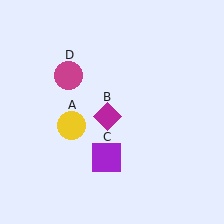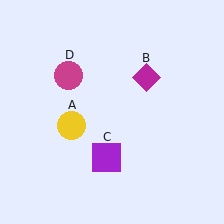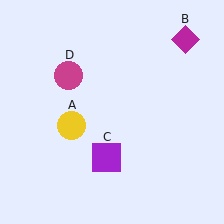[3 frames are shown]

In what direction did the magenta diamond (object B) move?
The magenta diamond (object B) moved up and to the right.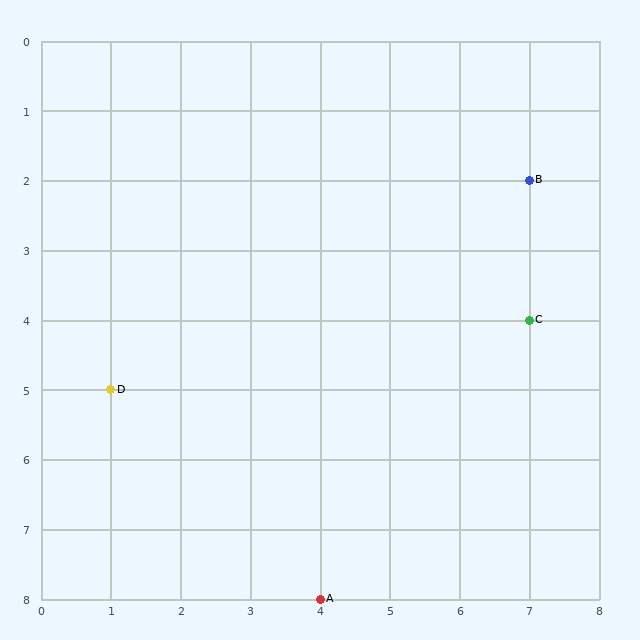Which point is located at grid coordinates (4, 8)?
Point A is at (4, 8).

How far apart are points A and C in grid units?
Points A and C are 3 columns and 4 rows apart (about 5.0 grid units diagonally).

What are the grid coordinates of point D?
Point D is at grid coordinates (1, 5).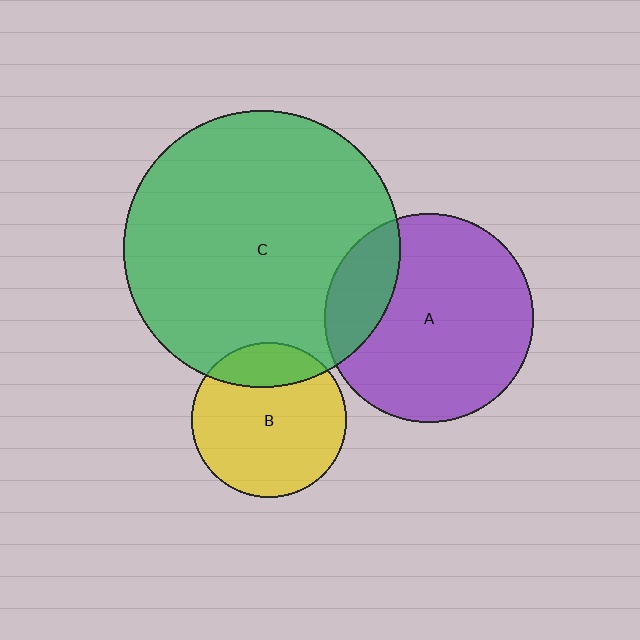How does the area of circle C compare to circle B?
Approximately 3.2 times.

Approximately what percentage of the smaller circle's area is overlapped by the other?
Approximately 20%.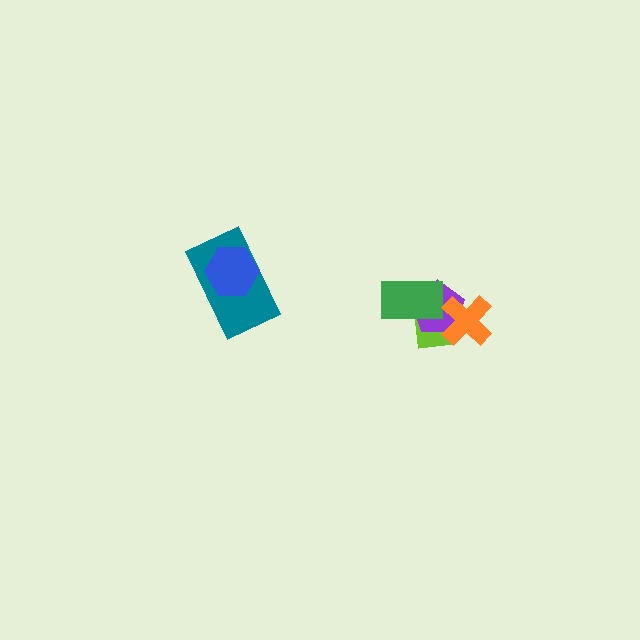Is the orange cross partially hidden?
No, no other shape covers it.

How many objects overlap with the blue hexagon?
1 object overlaps with the blue hexagon.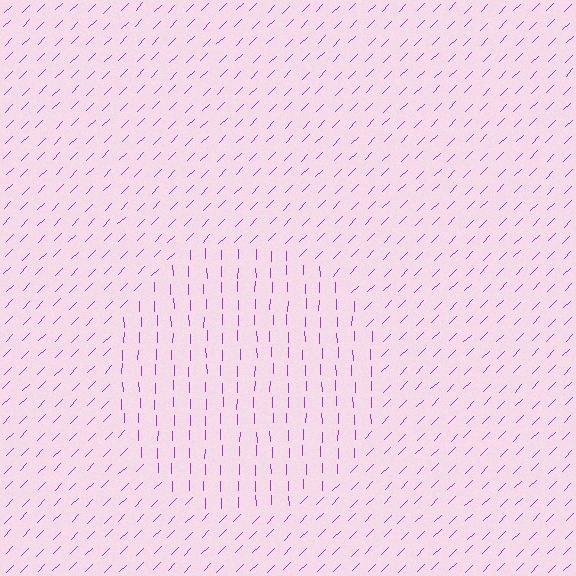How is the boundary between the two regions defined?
The boundary is defined purely by a change in line orientation (approximately 45 degrees difference). All lines are the same color and thickness.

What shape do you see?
I see a circle.